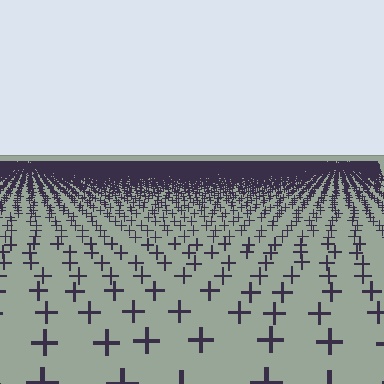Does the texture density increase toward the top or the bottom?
Density increases toward the top.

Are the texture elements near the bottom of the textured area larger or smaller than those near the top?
Larger. Near the bottom, elements are closer to the viewer and appear at a bigger on-screen size.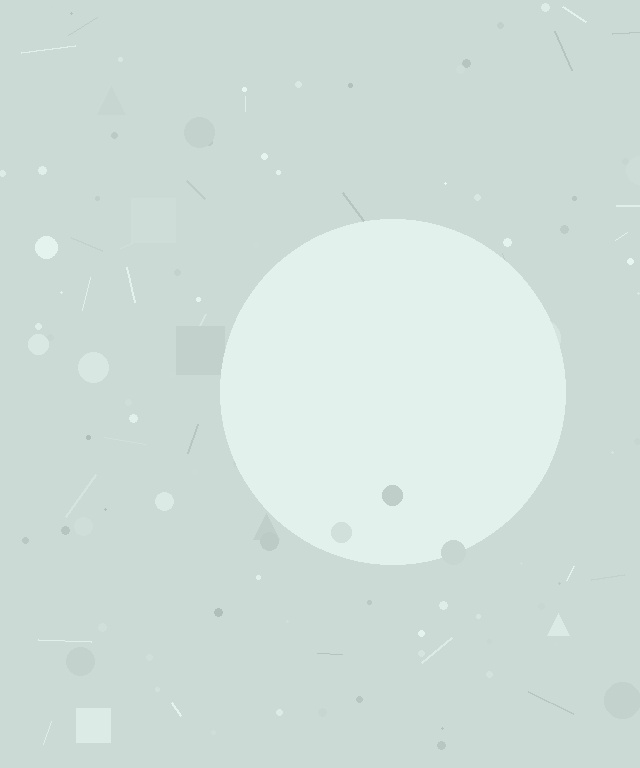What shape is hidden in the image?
A circle is hidden in the image.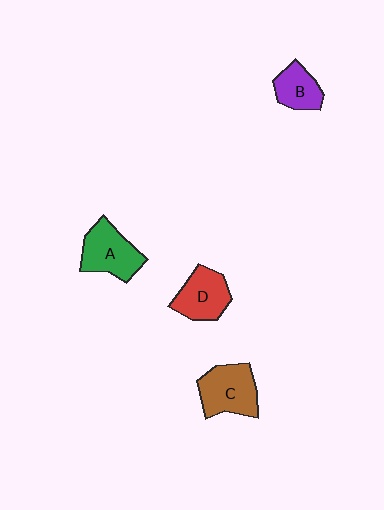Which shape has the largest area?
Shape C (brown).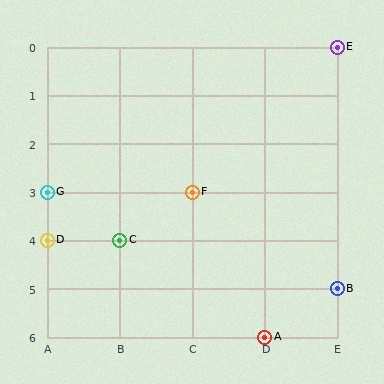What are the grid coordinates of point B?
Point B is at grid coordinates (E, 5).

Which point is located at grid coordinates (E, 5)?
Point B is at (E, 5).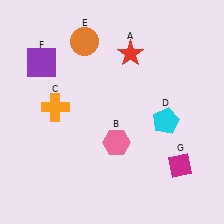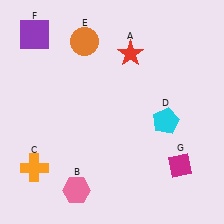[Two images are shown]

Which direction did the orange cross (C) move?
The orange cross (C) moved down.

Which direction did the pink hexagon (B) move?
The pink hexagon (B) moved down.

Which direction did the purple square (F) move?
The purple square (F) moved up.